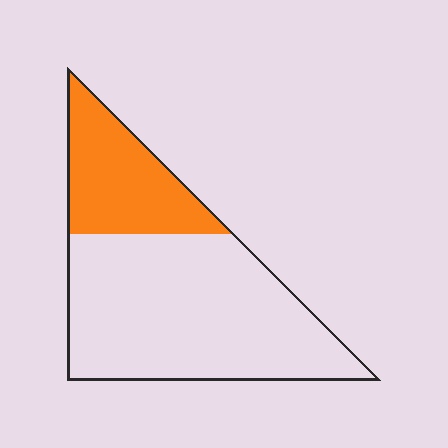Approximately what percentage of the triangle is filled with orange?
Approximately 30%.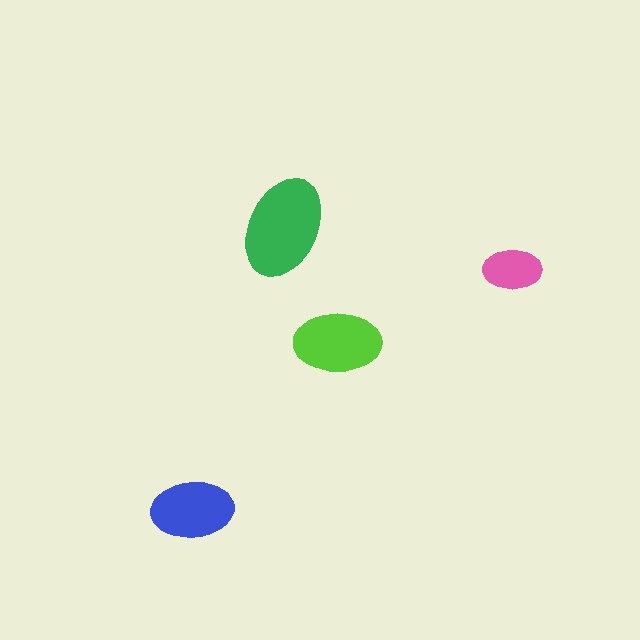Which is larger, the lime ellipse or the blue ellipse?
The lime one.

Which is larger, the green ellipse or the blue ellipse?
The green one.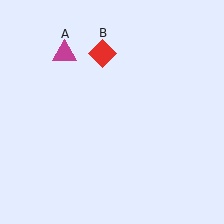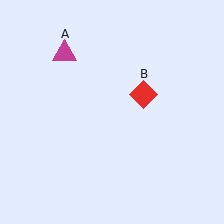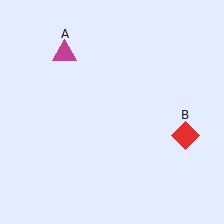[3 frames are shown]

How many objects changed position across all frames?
1 object changed position: red diamond (object B).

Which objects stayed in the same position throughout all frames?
Magenta triangle (object A) remained stationary.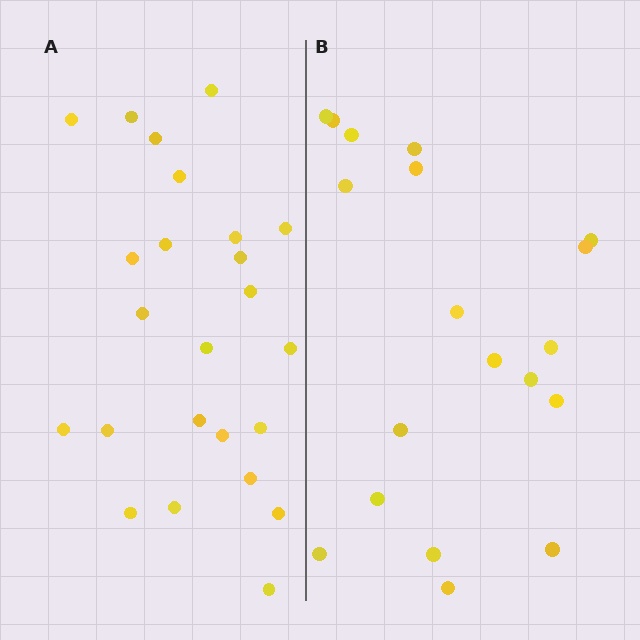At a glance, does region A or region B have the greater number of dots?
Region A (the left region) has more dots.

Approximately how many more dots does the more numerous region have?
Region A has about 5 more dots than region B.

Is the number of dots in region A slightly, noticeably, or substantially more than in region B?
Region A has noticeably more, but not dramatically so. The ratio is roughly 1.3 to 1.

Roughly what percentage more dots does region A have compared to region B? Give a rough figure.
About 25% more.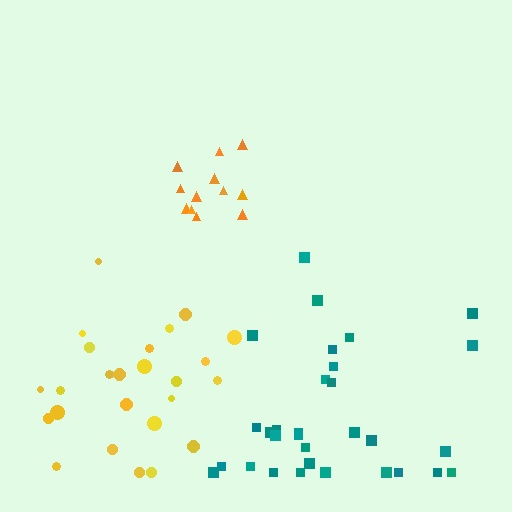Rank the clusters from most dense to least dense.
orange, yellow, teal.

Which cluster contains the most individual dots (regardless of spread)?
Teal (31).